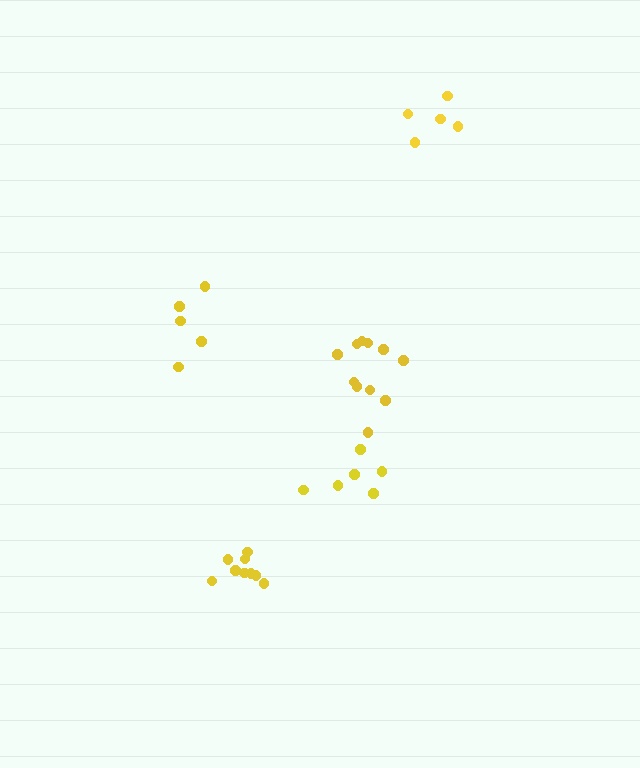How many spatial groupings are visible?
There are 5 spatial groupings.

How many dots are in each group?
Group 1: 9 dots, Group 2: 5 dots, Group 3: 5 dots, Group 4: 6 dots, Group 5: 11 dots (36 total).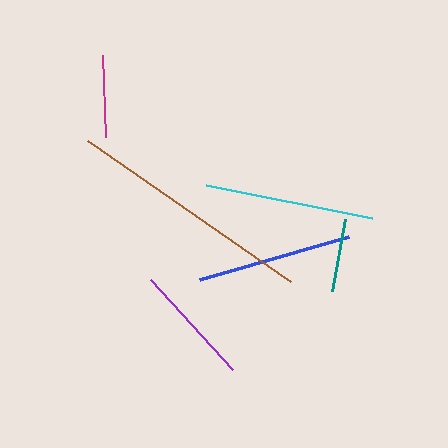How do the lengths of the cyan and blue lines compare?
The cyan and blue lines are approximately the same length.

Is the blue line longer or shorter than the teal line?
The blue line is longer than the teal line.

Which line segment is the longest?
The brown line is the longest at approximately 247 pixels.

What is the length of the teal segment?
The teal segment is approximately 73 pixels long.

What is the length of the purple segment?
The purple segment is approximately 122 pixels long.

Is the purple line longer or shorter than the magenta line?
The purple line is longer than the magenta line.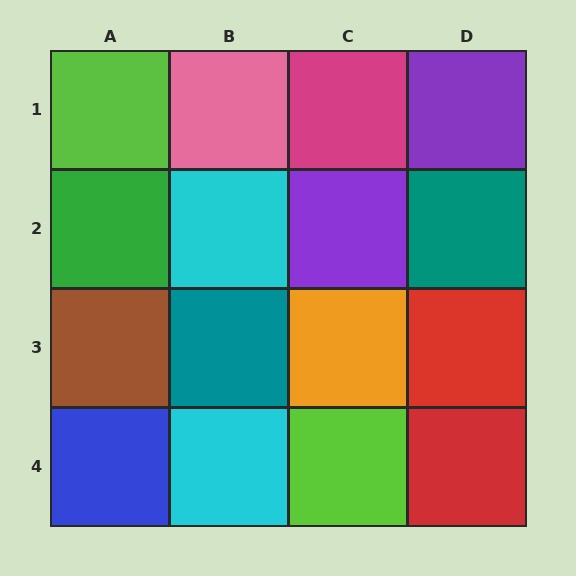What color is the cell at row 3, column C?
Orange.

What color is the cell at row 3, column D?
Red.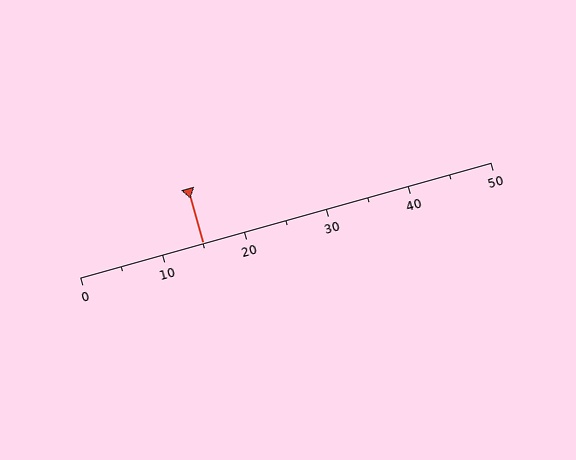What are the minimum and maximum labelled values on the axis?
The axis runs from 0 to 50.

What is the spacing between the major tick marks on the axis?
The major ticks are spaced 10 apart.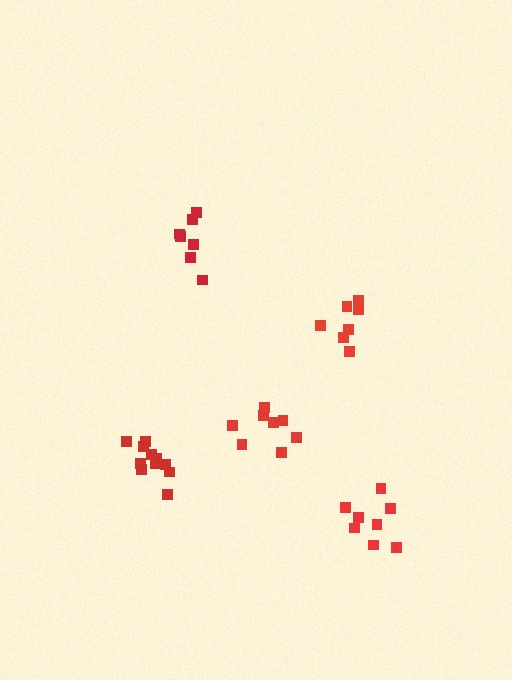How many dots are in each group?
Group 1: 7 dots, Group 2: 7 dots, Group 3: 8 dots, Group 4: 11 dots, Group 5: 8 dots (41 total).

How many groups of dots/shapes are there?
There are 5 groups.